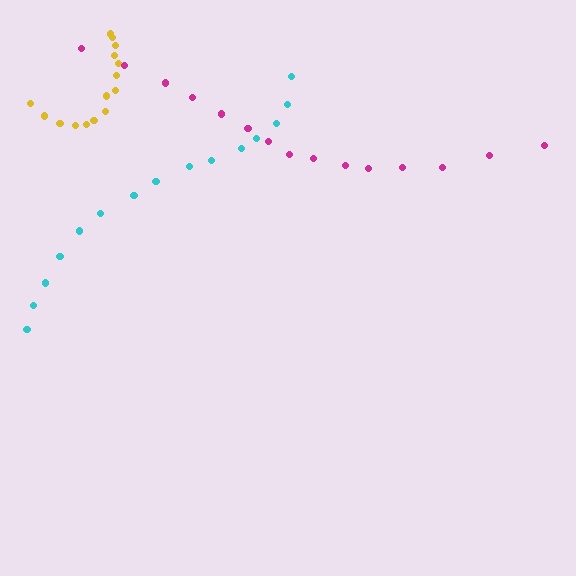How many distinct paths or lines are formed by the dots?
There are 3 distinct paths.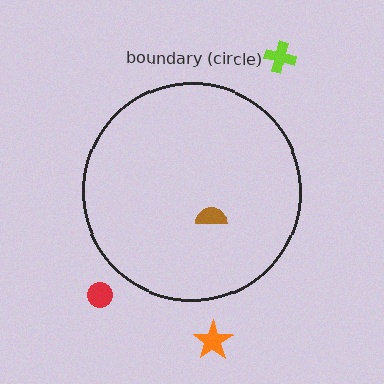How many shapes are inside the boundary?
1 inside, 3 outside.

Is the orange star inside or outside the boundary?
Outside.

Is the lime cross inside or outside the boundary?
Outside.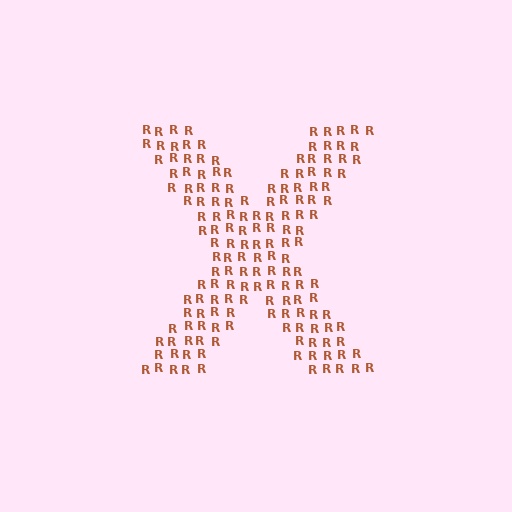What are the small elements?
The small elements are letter R's.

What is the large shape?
The large shape is the letter X.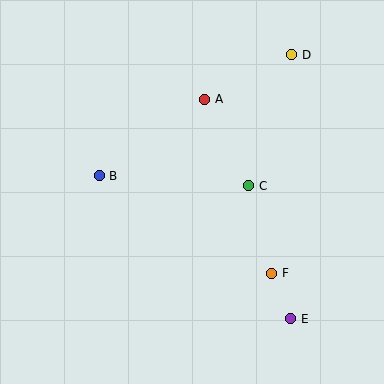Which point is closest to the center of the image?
Point C at (249, 186) is closest to the center.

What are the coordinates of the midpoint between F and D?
The midpoint between F and D is at (282, 164).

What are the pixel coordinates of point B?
Point B is at (99, 176).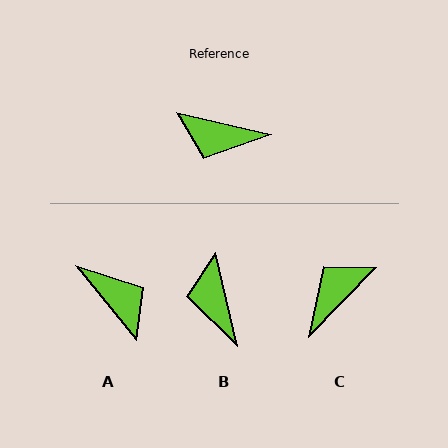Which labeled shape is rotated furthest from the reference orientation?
A, about 142 degrees away.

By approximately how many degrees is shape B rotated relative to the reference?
Approximately 64 degrees clockwise.